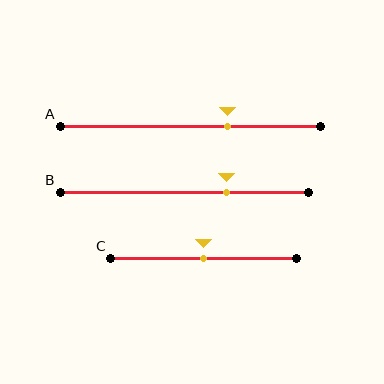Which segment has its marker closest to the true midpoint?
Segment C has its marker closest to the true midpoint.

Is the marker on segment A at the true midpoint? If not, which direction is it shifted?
No, the marker on segment A is shifted to the right by about 14% of the segment length.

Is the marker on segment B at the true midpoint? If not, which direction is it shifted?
No, the marker on segment B is shifted to the right by about 17% of the segment length.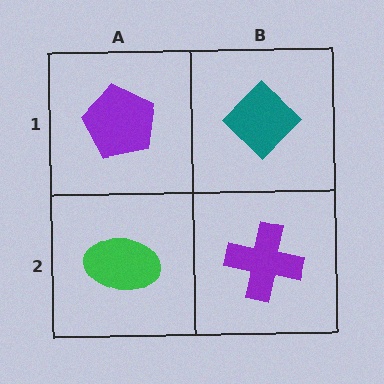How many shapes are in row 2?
2 shapes.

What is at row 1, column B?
A teal diamond.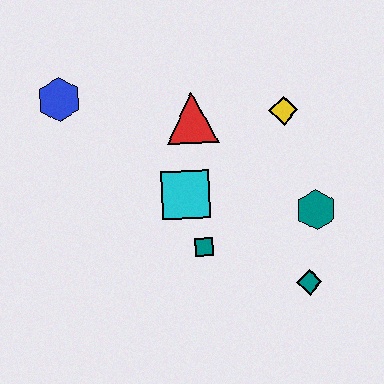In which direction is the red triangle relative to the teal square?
The red triangle is above the teal square.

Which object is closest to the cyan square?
The teal square is closest to the cyan square.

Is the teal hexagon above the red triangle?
No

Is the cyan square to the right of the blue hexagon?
Yes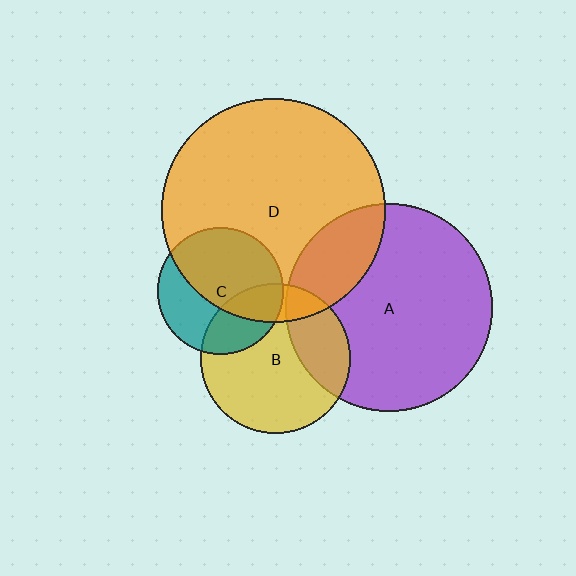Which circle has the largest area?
Circle D (orange).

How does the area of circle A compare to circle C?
Approximately 2.7 times.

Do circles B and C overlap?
Yes.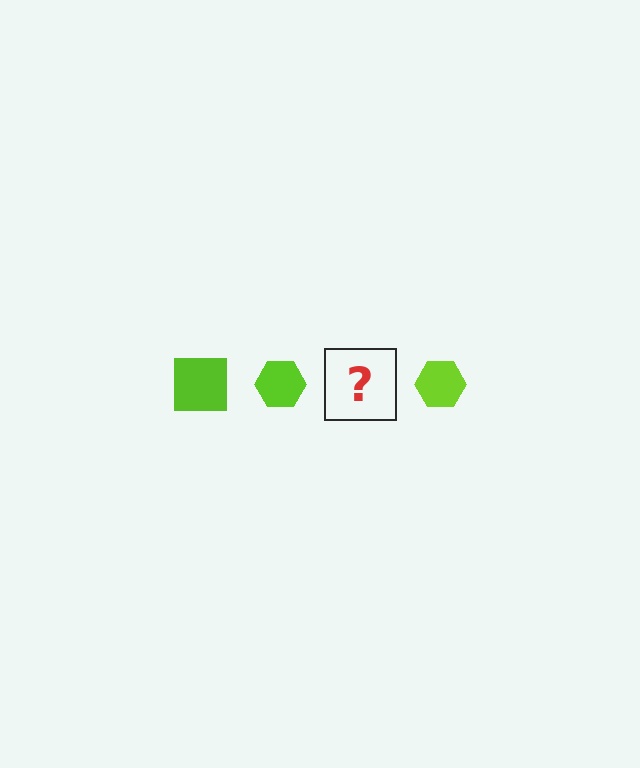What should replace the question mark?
The question mark should be replaced with a lime square.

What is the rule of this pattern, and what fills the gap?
The rule is that the pattern cycles through square, hexagon shapes in lime. The gap should be filled with a lime square.